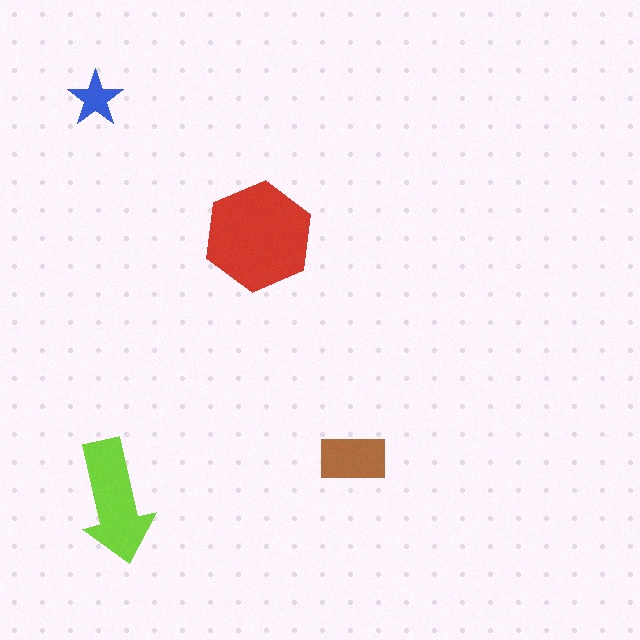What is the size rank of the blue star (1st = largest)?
4th.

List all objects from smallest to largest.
The blue star, the brown rectangle, the lime arrow, the red hexagon.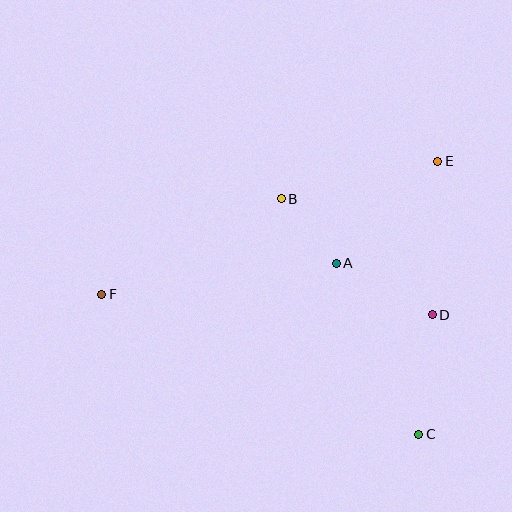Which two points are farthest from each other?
Points E and F are farthest from each other.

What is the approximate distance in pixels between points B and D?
The distance between B and D is approximately 190 pixels.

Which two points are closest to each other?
Points A and B are closest to each other.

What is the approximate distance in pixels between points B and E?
The distance between B and E is approximately 161 pixels.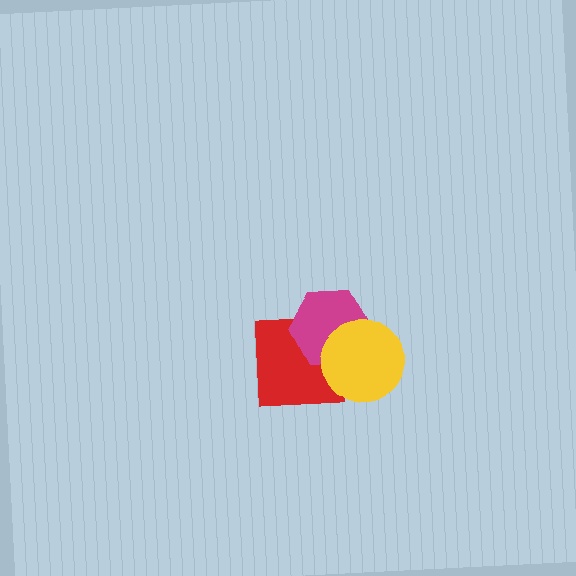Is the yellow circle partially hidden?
No, no other shape covers it.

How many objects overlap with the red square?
2 objects overlap with the red square.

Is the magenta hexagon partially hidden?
Yes, it is partially covered by another shape.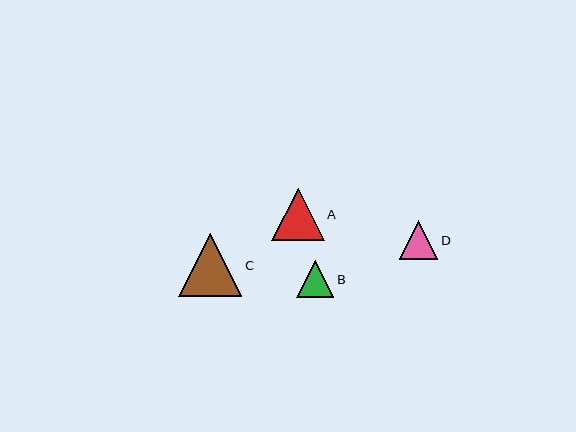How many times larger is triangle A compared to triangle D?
Triangle A is approximately 1.3 times the size of triangle D.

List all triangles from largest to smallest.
From largest to smallest: C, A, D, B.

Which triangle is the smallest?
Triangle B is the smallest with a size of approximately 37 pixels.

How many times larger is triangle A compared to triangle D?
Triangle A is approximately 1.3 times the size of triangle D.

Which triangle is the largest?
Triangle C is the largest with a size of approximately 64 pixels.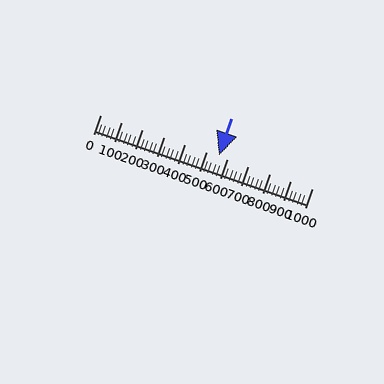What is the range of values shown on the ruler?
The ruler shows values from 0 to 1000.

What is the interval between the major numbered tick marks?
The major tick marks are spaced 100 units apart.